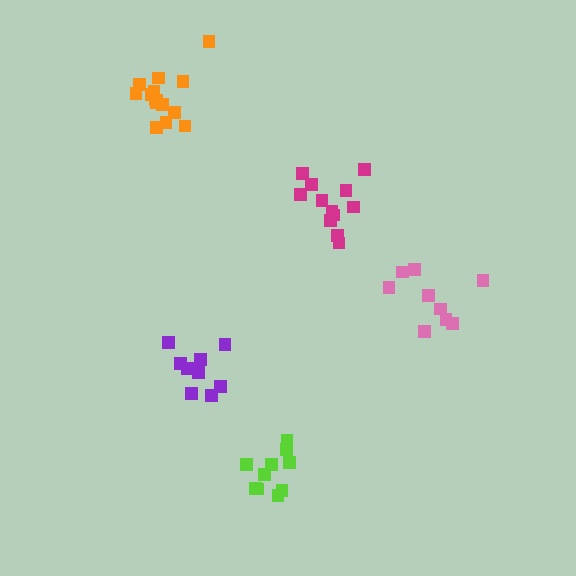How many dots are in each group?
Group 1: 9 dots, Group 2: 12 dots, Group 3: 10 dots, Group 4: 15 dots, Group 5: 9 dots (55 total).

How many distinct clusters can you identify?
There are 5 distinct clusters.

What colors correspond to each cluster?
The clusters are colored: purple, magenta, lime, orange, pink.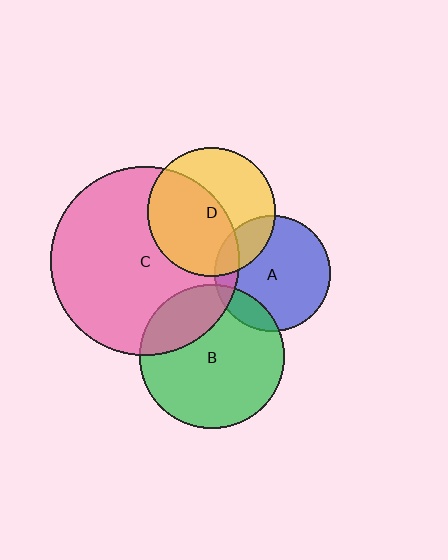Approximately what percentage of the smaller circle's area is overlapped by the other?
Approximately 25%.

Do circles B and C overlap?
Yes.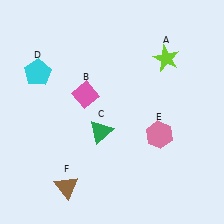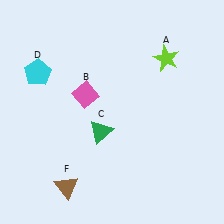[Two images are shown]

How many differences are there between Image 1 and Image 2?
There is 1 difference between the two images.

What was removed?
The pink hexagon (E) was removed in Image 2.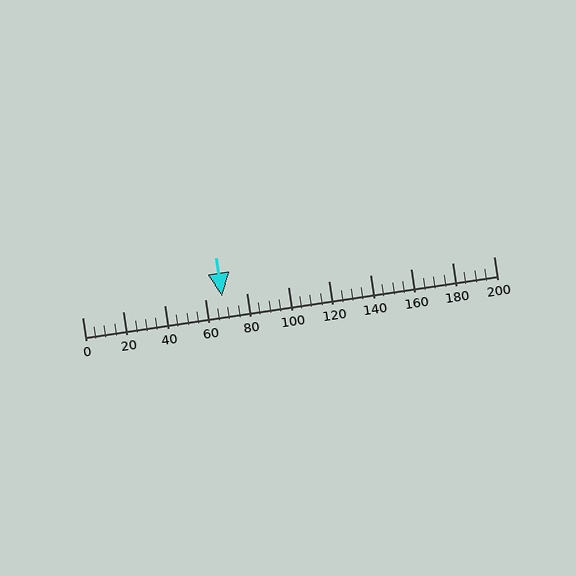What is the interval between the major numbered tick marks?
The major tick marks are spaced 20 units apart.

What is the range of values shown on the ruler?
The ruler shows values from 0 to 200.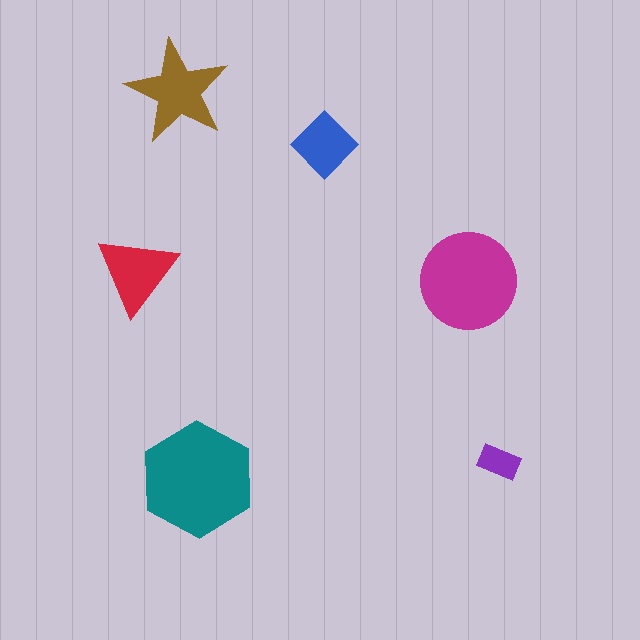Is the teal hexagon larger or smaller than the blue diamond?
Larger.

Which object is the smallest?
The purple rectangle.